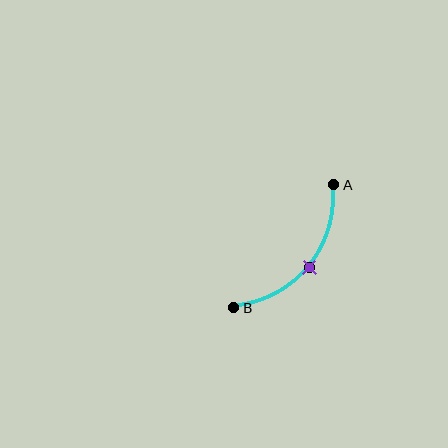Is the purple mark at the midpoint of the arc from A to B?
Yes. The purple mark lies on the arc at equal arc-length from both A and B — it is the arc midpoint.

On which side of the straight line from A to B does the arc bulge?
The arc bulges below and to the right of the straight line connecting A and B.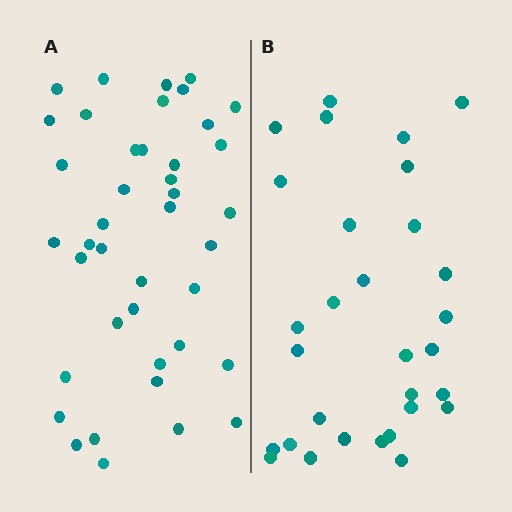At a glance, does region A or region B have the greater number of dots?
Region A (the left region) has more dots.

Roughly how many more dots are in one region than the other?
Region A has roughly 12 or so more dots than region B.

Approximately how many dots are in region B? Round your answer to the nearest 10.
About 30 dots.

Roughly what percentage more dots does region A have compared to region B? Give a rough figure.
About 35% more.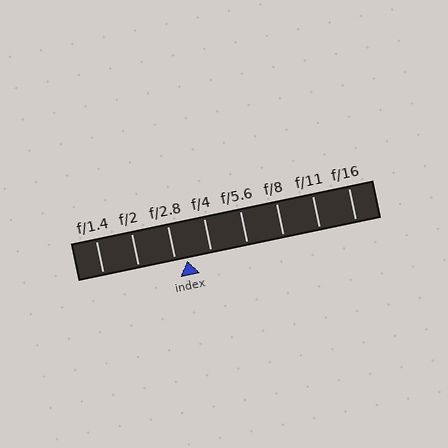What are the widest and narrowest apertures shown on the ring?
The widest aperture shown is f/1.4 and the narrowest is f/16.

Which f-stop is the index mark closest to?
The index mark is closest to f/2.8.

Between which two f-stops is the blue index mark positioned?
The index mark is between f/2.8 and f/4.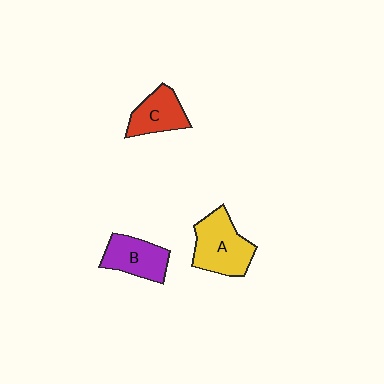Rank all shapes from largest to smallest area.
From largest to smallest: A (yellow), B (purple), C (red).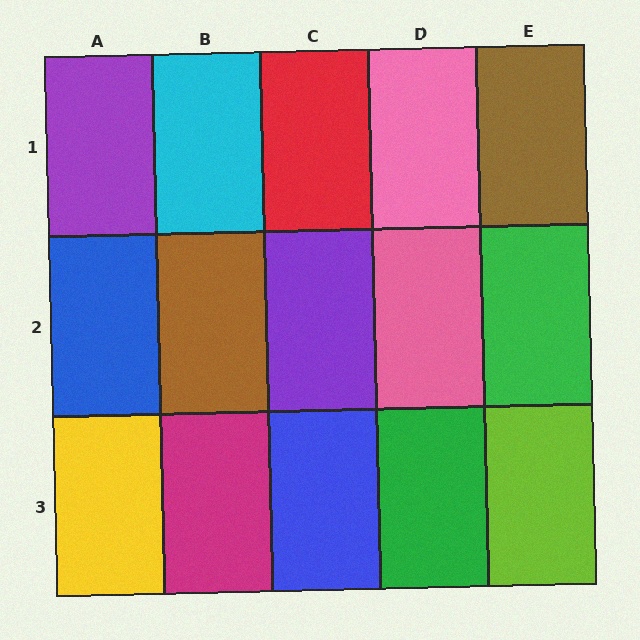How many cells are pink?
2 cells are pink.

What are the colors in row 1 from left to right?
Purple, cyan, red, pink, brown.